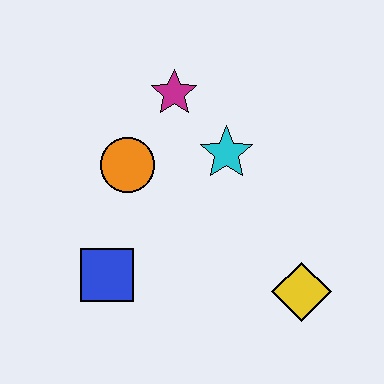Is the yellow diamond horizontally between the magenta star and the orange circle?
No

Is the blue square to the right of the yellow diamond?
No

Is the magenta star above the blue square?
Yes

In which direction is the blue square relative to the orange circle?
The blue square is below the orange circle.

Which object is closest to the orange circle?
The magenta star is closest to the orange circle.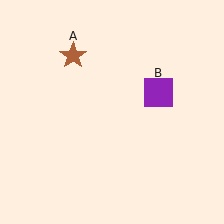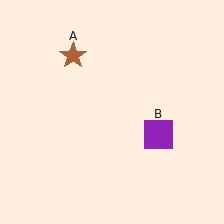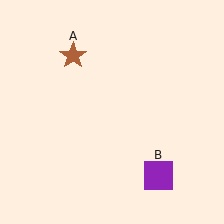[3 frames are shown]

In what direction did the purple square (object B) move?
The purple square (object B) moved down.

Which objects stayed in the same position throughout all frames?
Brown star (object A) remained stationary.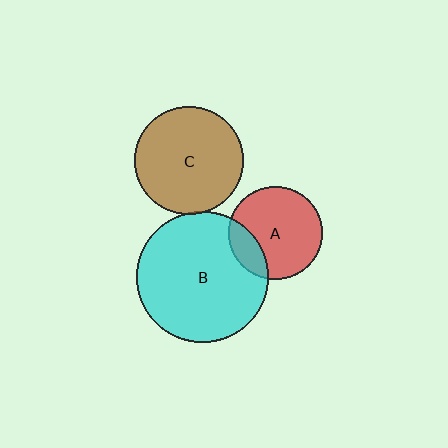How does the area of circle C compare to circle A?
Approximately 1.3 times.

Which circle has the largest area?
Circle B (cyan).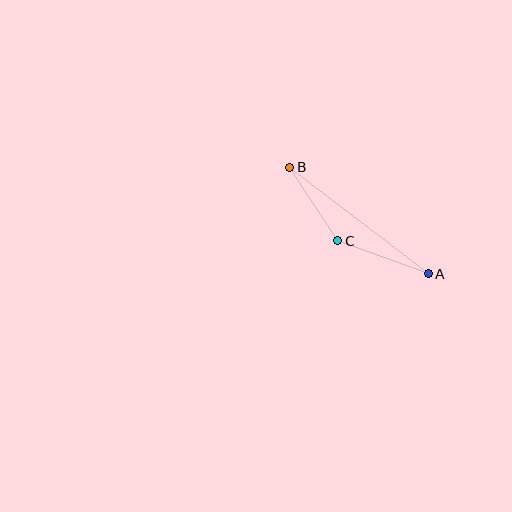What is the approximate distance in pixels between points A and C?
The distance between A and C is approximately 97 pixels.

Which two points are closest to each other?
Points B and C are closest to each other.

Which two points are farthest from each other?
Points A and B are farthest from each other.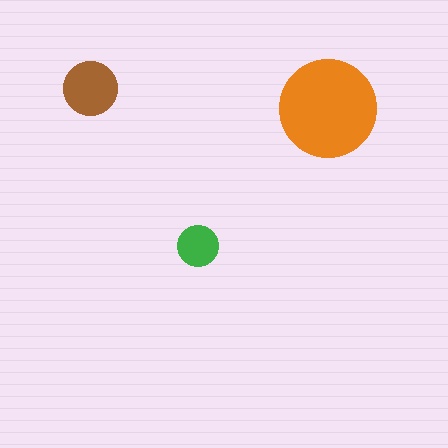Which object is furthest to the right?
The orange circle is rightmost.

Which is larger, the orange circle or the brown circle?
The orange one.